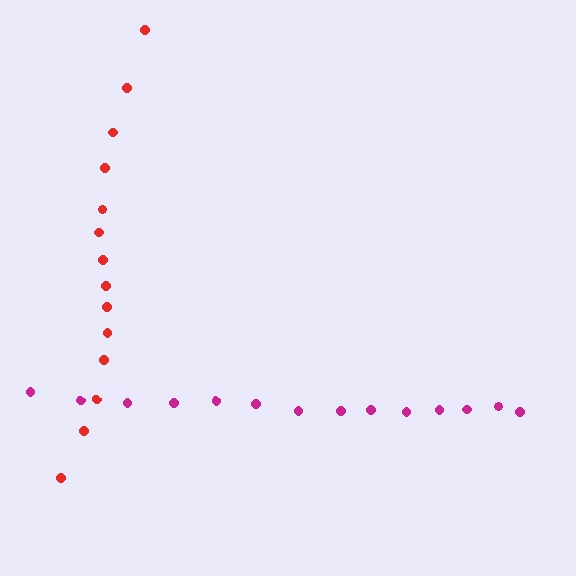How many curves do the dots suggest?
There are 2 distinct paths.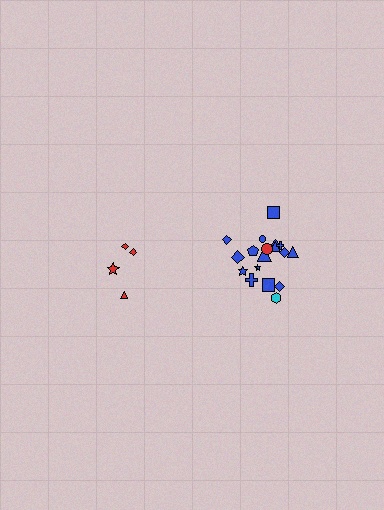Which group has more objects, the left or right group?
The right group.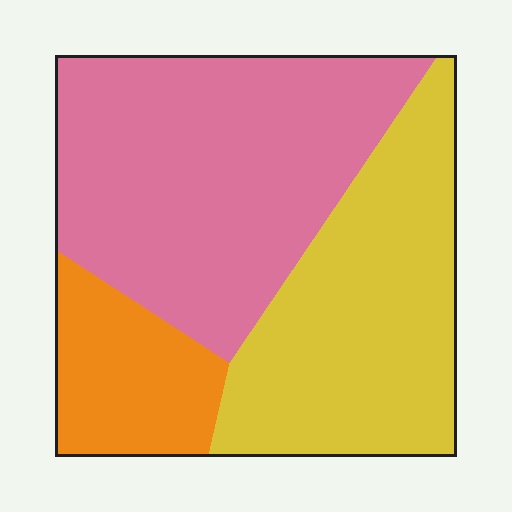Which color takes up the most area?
Pink, at roughly 45%.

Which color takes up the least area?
Orange, at roughly 15%.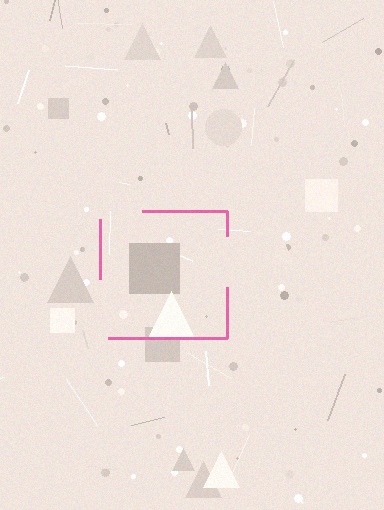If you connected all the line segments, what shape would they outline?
They would outline a square.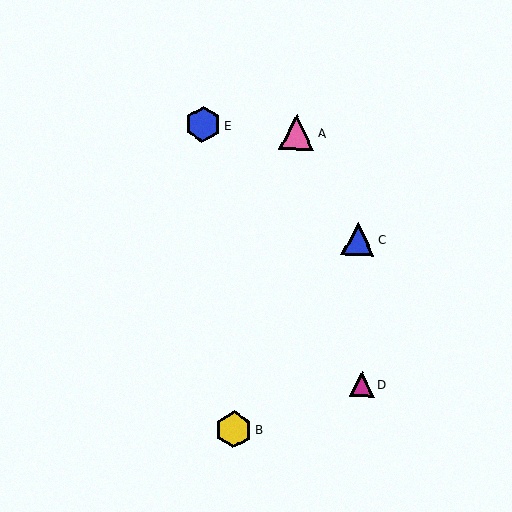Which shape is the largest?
The yellow hexagon (labeled B) is the largest.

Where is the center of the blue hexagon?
The center of the blue hexagon is at (203, 124).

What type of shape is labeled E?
Shape E is a blue hexagon.